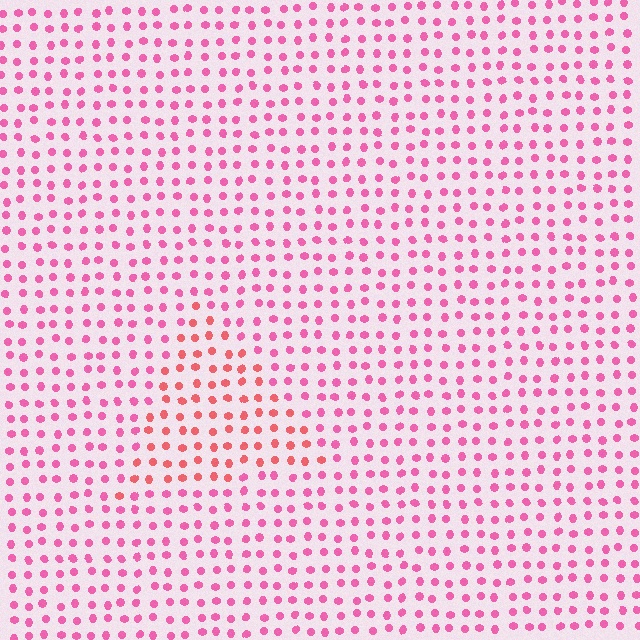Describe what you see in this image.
The image is filled with small pink elements in a uniform arrangement. A triangle-shaped region is visible where the elements are tinted to a slightly different hue, forming a subtle color boundary.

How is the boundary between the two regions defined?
The boundary is defined purely by a slight shift in hue (about 28 degrees). Spacing, size, and orientation are identical on both sides.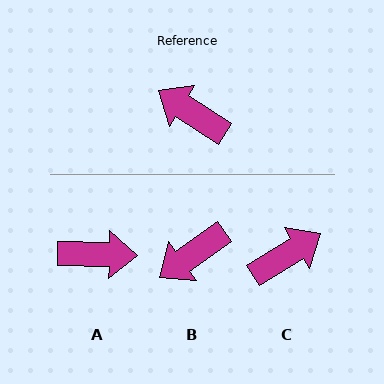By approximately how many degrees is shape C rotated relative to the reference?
Approximately 115 degrees clockwise.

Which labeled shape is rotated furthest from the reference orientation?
A, about 148 degrees away.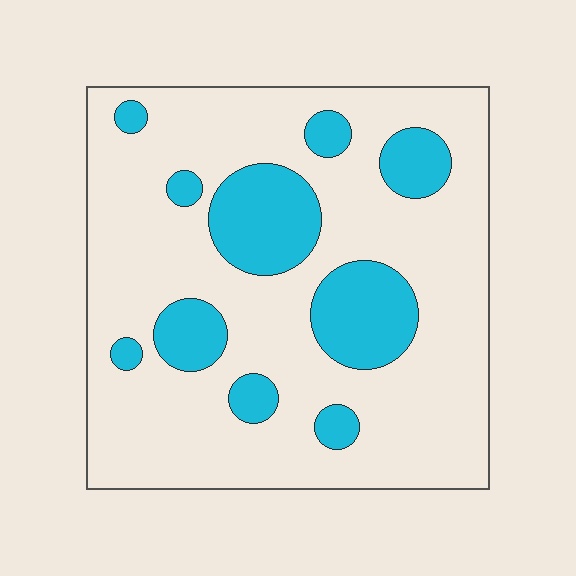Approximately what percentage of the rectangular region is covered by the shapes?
Approximately 20%.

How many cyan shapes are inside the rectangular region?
10.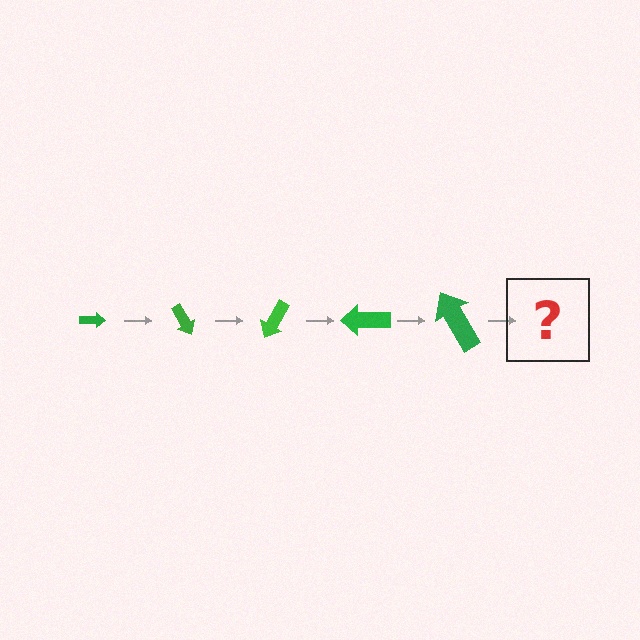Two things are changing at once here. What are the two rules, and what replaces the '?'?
The two rules are that the arrow grows larger each step and it rotates 60 degrees each step. The '?' should be an arrow, larger than the previous one and rotated 300 degrees from the start.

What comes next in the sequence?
The next element should be an arrow, larger than the previous one and rotated 300 degrees from the start.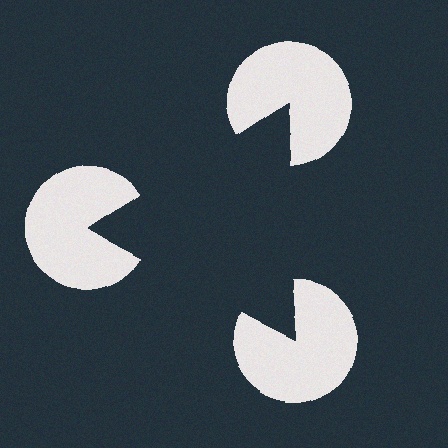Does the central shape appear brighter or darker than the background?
It typically appears slightly darker than the background, even though no actual brightness change is drawn.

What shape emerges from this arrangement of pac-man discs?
An illusory triangle — its edges are inferred from the aligned wedge cuts in the pac-man discs, not physically drawn.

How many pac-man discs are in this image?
There are 3 — one at each vertex of the illusory triangle.